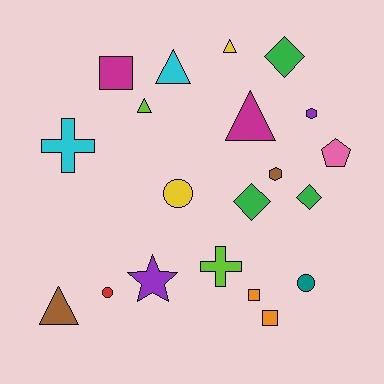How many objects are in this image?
There are 20 objects.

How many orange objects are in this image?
There are 2 orange objects.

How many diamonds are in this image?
There are 3 diamonds.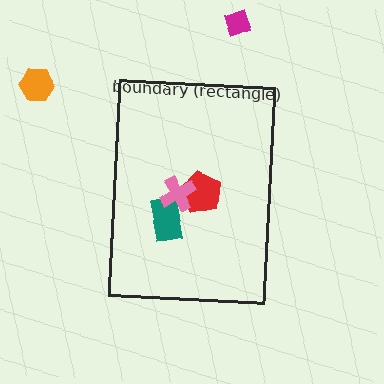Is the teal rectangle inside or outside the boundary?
Inside.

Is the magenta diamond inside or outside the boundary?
Outside.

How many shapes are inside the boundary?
3 inside, 2 outside.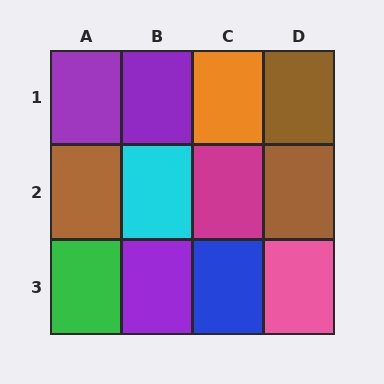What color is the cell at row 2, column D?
Brown.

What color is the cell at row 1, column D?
Brown.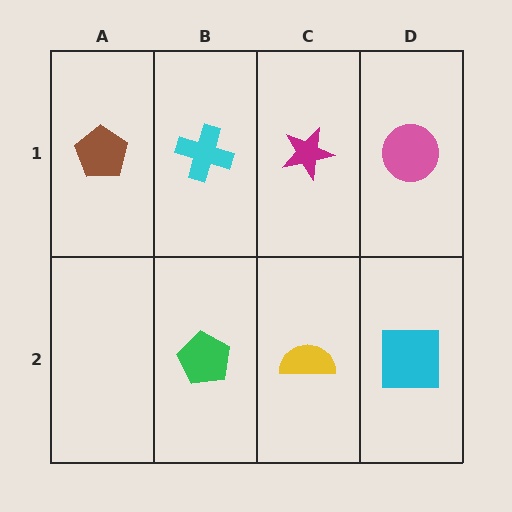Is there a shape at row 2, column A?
No, that cell is empty.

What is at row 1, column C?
A magenta star.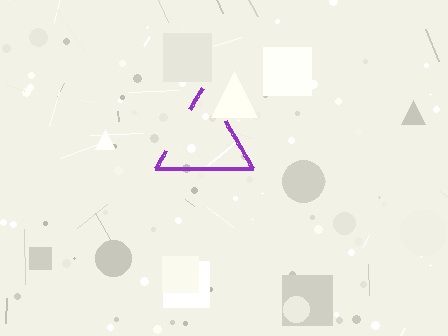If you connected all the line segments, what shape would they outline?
They would outline a triangle.